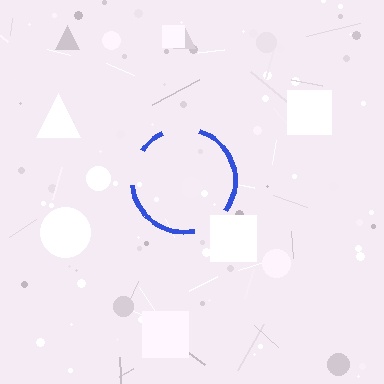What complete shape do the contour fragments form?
The contour fragments form a circle.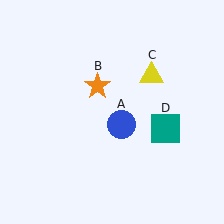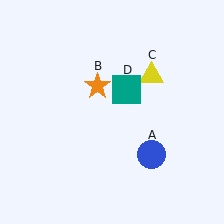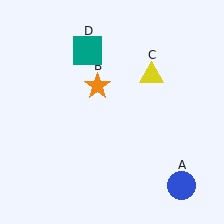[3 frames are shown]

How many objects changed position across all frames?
2 objects changed position: blue circle (object A), teal square (object D).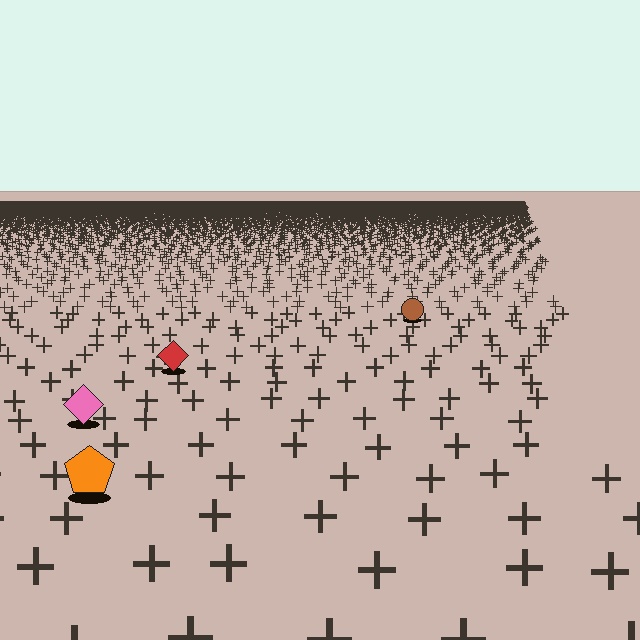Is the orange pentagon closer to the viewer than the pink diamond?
Yes. The orange pentagon is closer — you can tell from the texture gradient: the ground texture is coarser near it.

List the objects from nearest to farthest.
From nearest to farthest: the orange pentagon, the pink diamond, the red diamond, the brown circle.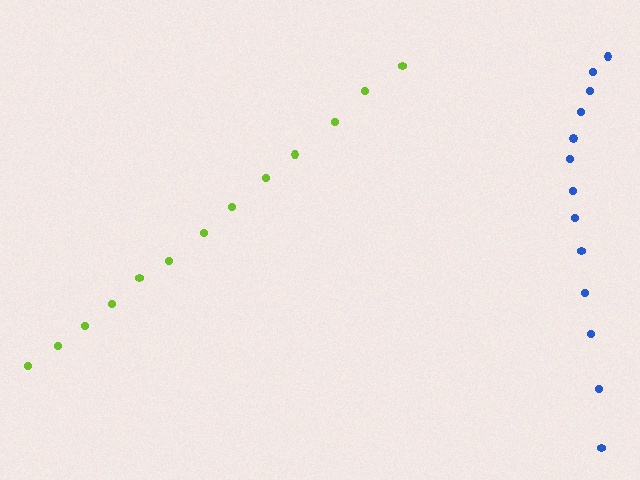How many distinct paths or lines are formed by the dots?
There are 2 distinct paths.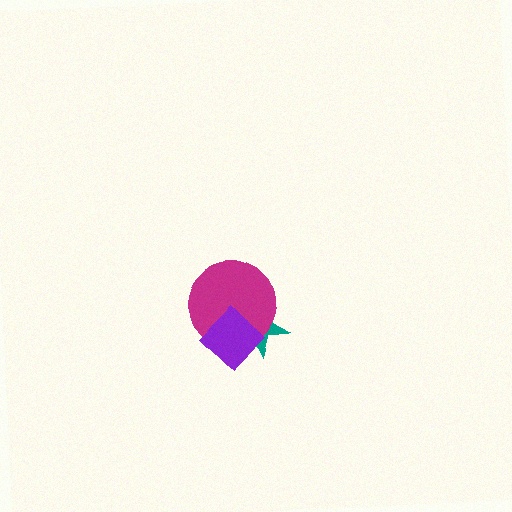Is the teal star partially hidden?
Yes, it is partially covered by another shape.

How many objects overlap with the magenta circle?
2 objects overlap with the magenta circle.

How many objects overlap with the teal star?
2 objects overlap with the teal star.